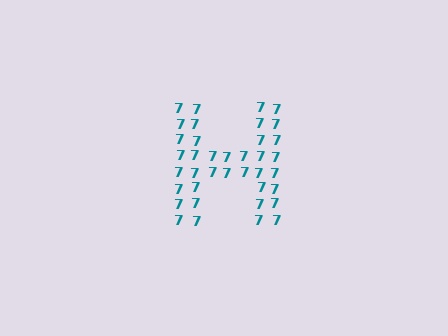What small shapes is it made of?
It is made of small digit 7's.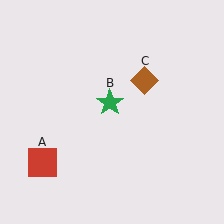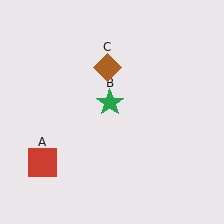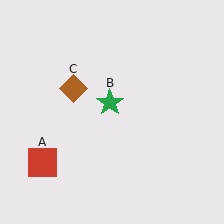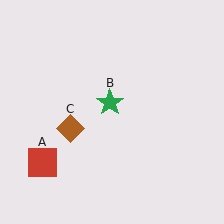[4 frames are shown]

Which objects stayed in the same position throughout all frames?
Red square (object A) and green star (object B) remained stationary.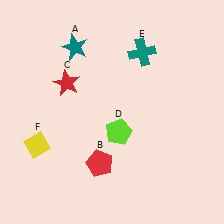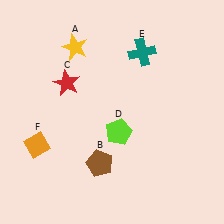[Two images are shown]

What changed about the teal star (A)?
In Image 1, A is teal. In Image 2, it changed to yellow.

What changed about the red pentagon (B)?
In Image 1, B is red. In Image 2, it changed to brown.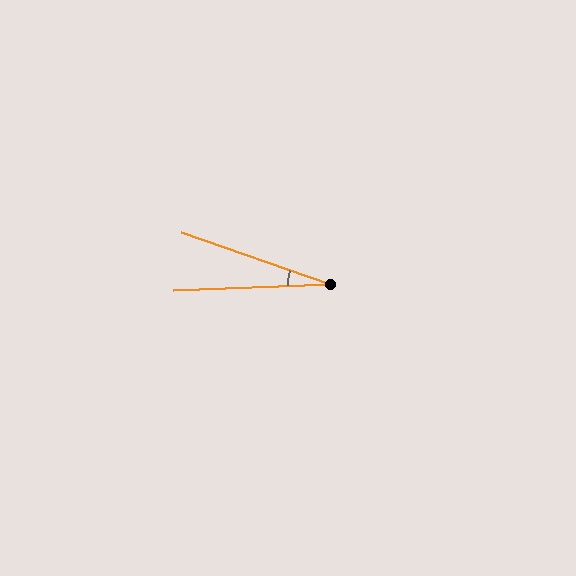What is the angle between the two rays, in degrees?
Approximately 21 degrees.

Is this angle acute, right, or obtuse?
It is acute.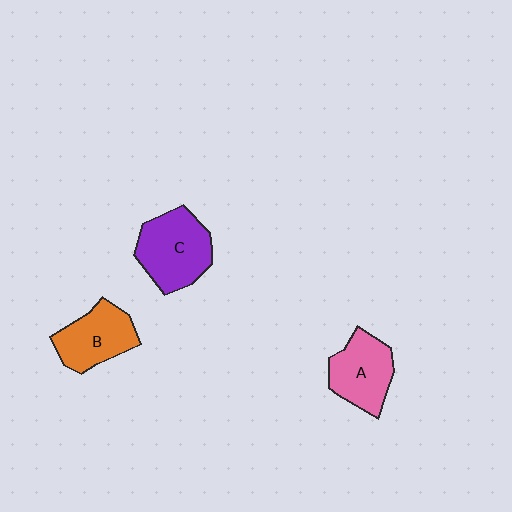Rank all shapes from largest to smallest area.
From largest to smallest: C (purple), A (pink), B (orange).